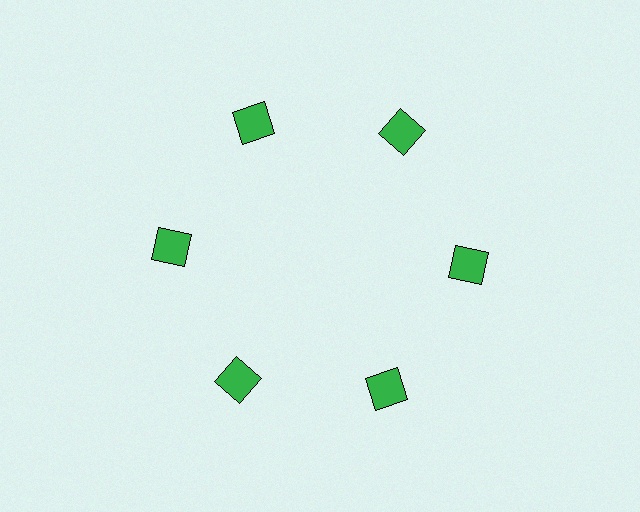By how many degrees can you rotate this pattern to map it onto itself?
The pattern maps onto itself every 60 degrees of rotation.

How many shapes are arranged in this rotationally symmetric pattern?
There are 6 shapes, arranged in 6 groups of 1.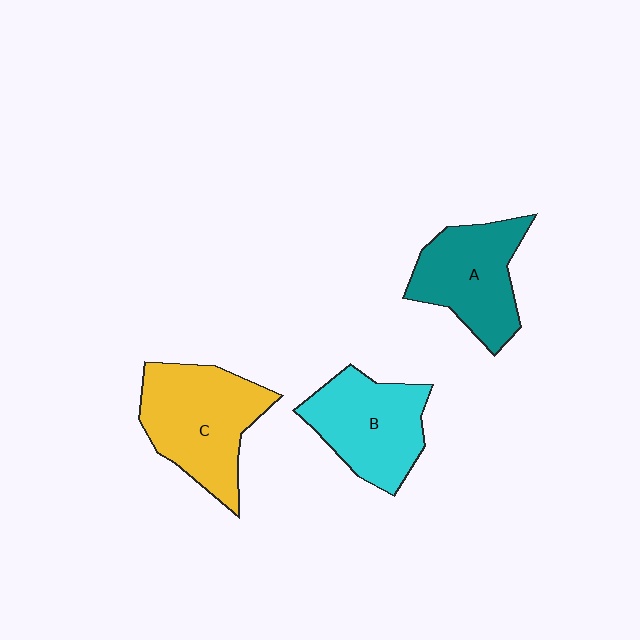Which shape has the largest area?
Shape C (yellow).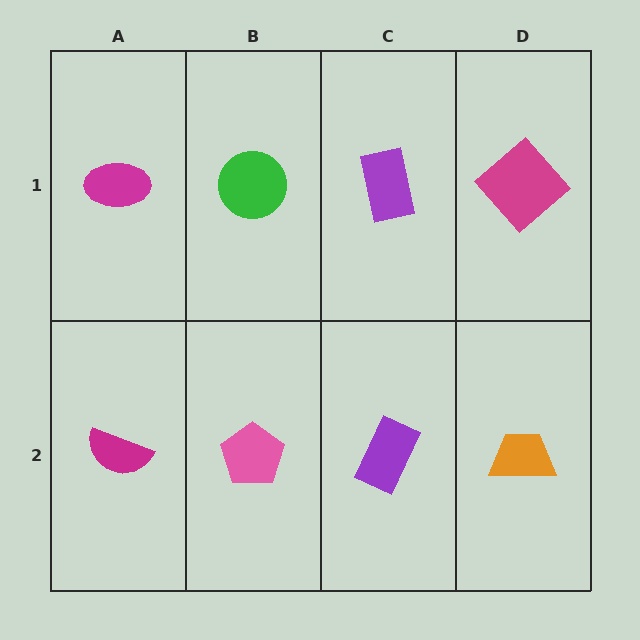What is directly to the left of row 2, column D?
A purple rectangle.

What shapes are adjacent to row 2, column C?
A purple rectangle (row 1, column C), a pink pentagon (row 2, column B), an orange trapezoid (row 2, column D).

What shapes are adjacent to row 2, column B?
A green circle (row 1, column B), a magenta semicircle (row 2, column A), a purple rectangle (row 2, column C).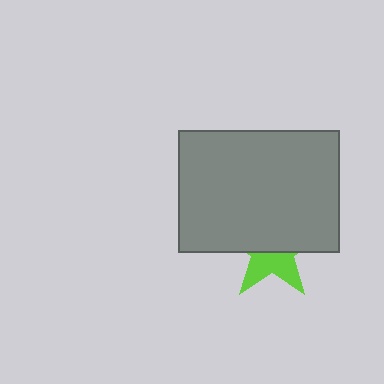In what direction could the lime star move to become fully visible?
The lime star could move down. That would shift it out from behind the gray rectangle entirely.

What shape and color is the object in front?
The object in front is a gray rectangle.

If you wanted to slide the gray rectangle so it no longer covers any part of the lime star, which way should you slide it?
Slide it up — that is the most direct way to separate the two shapes.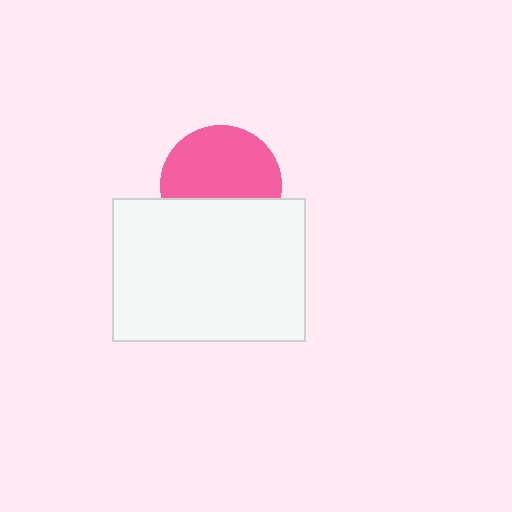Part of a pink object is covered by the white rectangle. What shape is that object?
It is a circle.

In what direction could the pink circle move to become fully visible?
The pink circle could move up. That would shift it out from behind the white rectangle entirely.